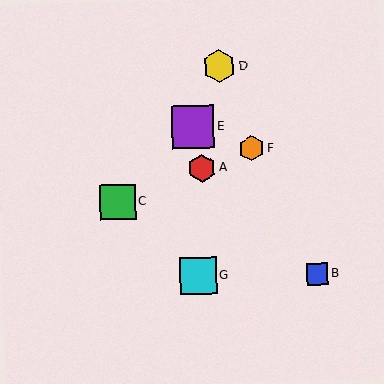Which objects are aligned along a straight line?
Objects A, C, F are aligned along a straight line.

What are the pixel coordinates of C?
Object C is at (118, 202).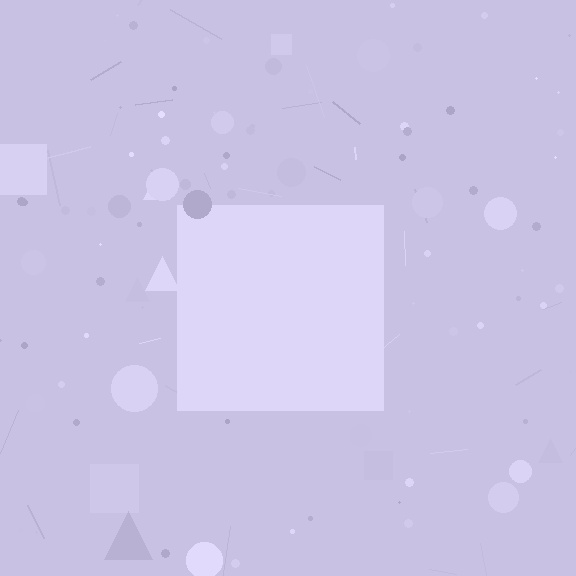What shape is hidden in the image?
A square is hidden in the image.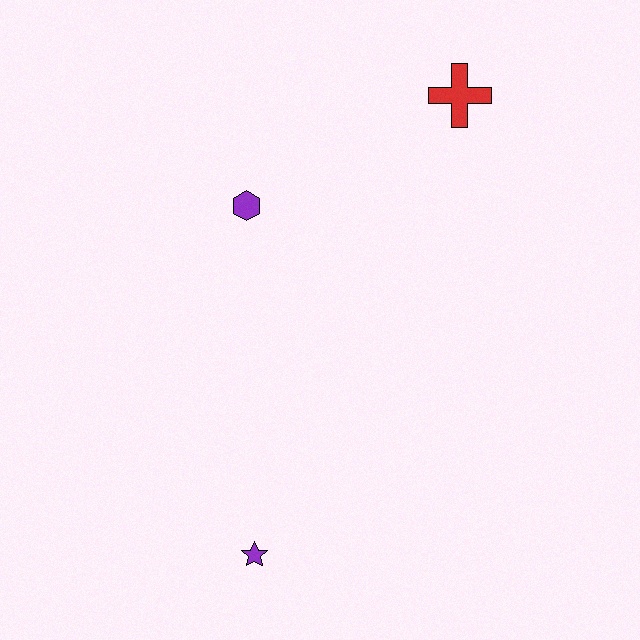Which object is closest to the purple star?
The purple hexagon is closest to the purple star.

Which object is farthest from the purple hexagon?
The purple star is farthest from the purple hexagon.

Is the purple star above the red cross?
No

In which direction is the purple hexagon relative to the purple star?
The purple hexagon is above the purple star.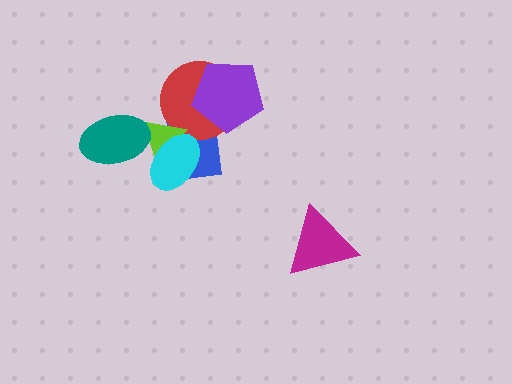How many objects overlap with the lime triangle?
4 objects overlap with the lime triangle.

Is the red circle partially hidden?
Yes, it is partially covered by another shape.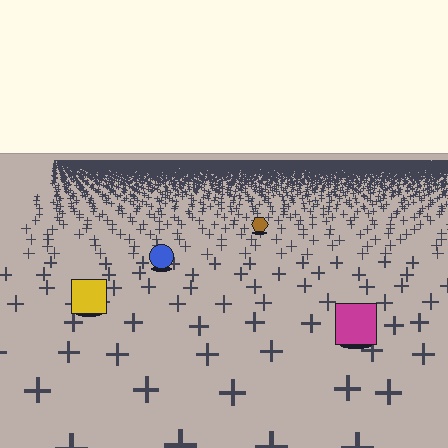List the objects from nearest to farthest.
From nearest to farthest: the magenta square, the yellow square, the blue circle, the brown hexagon.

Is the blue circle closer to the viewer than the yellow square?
No. The yellow square is closer — you can tell from the texture gradient: the ground texture is coarser near it.